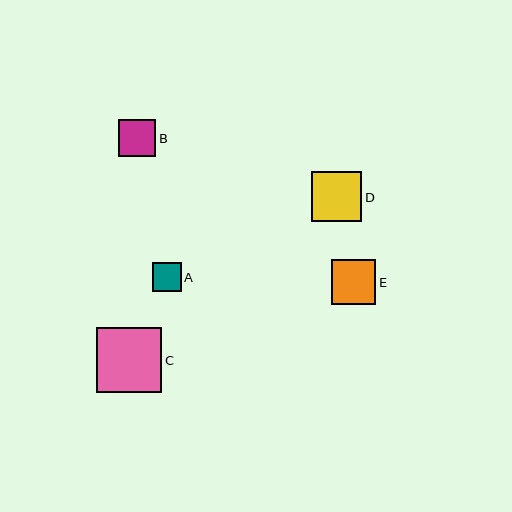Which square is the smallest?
Square A is the smallest with a size of approximately 29 pixels.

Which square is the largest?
Square C is the largest with a size of approximately 65 pixels.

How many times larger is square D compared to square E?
Square D is approximately 1.1 times the size of square E.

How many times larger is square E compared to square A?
Square E is approximately 1.5 times the size of square A.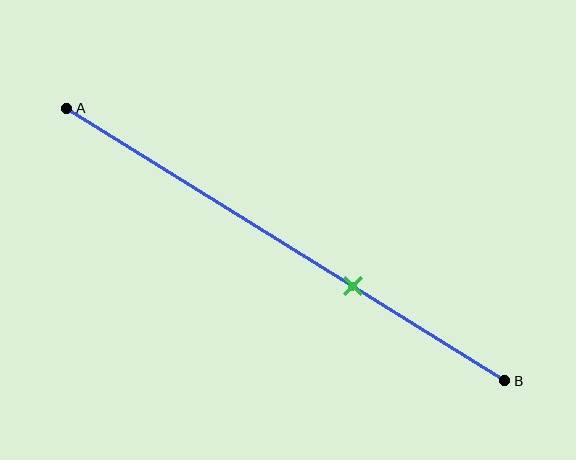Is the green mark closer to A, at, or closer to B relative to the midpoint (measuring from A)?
The green mark is closer to point B than the midpoint of segment AB.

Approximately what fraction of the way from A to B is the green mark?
The green mark is approximately 65% of the way from A to B.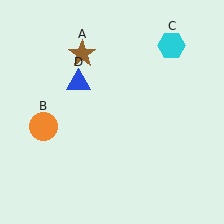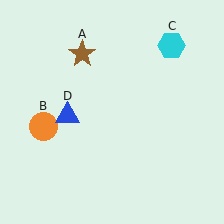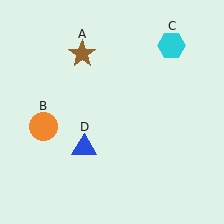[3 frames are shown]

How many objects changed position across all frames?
1 object changed position: blue triangle (object D).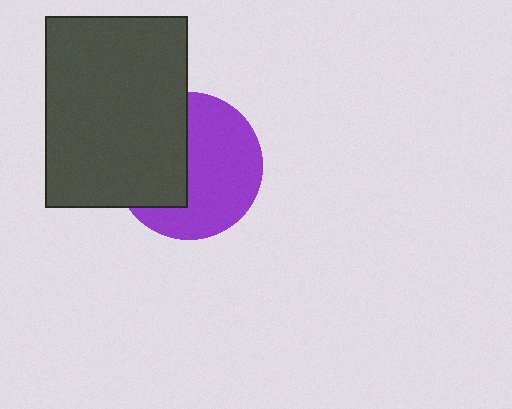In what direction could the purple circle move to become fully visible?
The purple circle could move right. That would shift it out from behind the dark gray rectangle entirely.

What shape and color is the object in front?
The object in front is a dark gray rectangle.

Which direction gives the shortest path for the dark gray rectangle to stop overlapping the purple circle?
Moving left gives the shortest separation.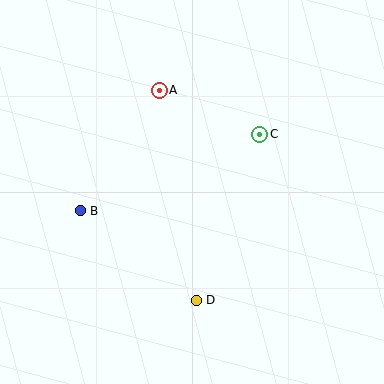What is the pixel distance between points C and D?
The distance between C and D is 178 pixels.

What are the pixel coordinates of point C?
Point C is at (260, 134).